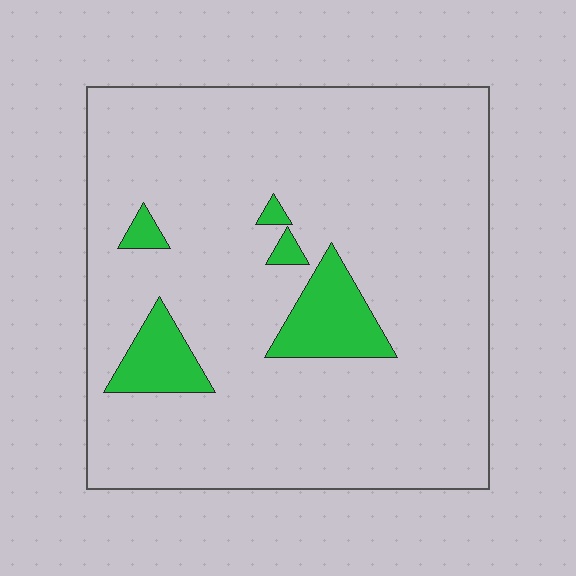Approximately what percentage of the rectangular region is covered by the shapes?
Approximately 10%.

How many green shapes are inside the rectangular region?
5.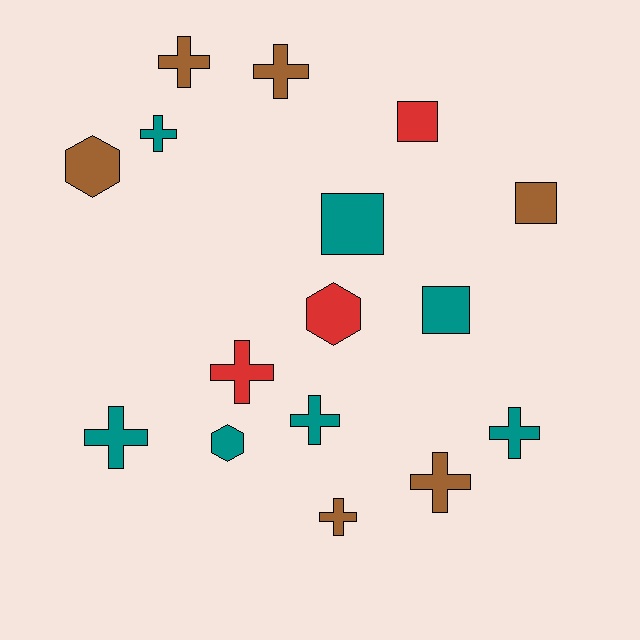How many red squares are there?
There is 1 red square.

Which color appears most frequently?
Teal, with 7 objects.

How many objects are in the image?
There are 16 objects.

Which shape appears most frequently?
Cross, with 9 objects.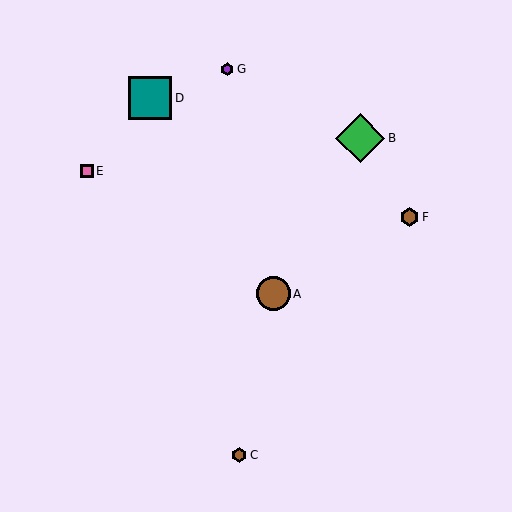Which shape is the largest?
The green diamond (labeled B) is the largest.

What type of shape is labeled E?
Shape E is a pink square.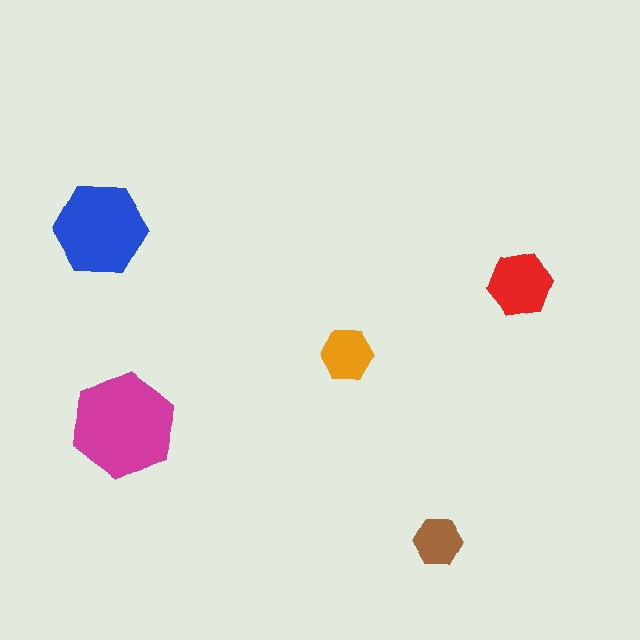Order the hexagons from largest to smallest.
the magenta one, the blue one, the red one, the orange one, the brown one.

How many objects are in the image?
There are 5 objects in the image.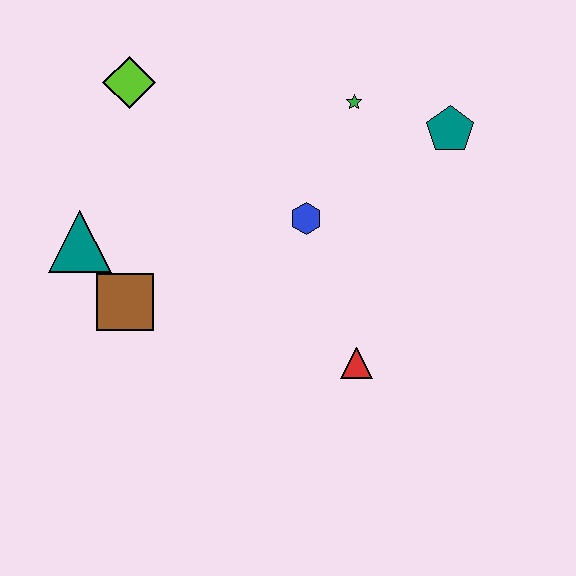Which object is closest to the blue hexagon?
The green star is closest to the blue hexagon.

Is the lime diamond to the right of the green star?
No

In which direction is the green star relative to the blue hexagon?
The green star is above the blue hexagon.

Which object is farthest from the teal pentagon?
The teal triangle is farthest from the teal pentagon.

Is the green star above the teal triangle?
Yes